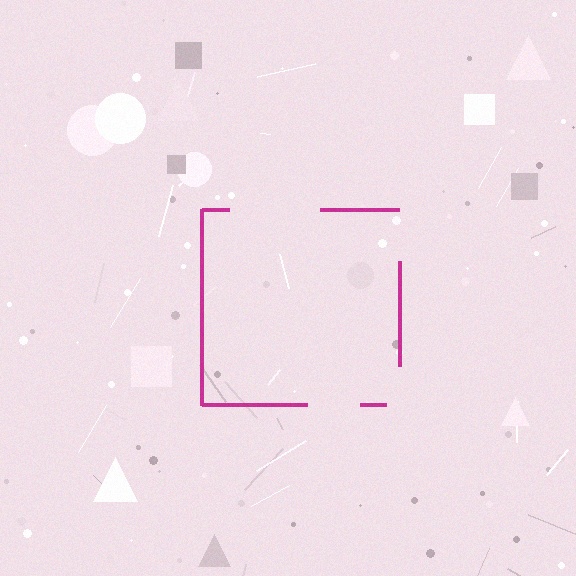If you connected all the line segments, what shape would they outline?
They would outline a square.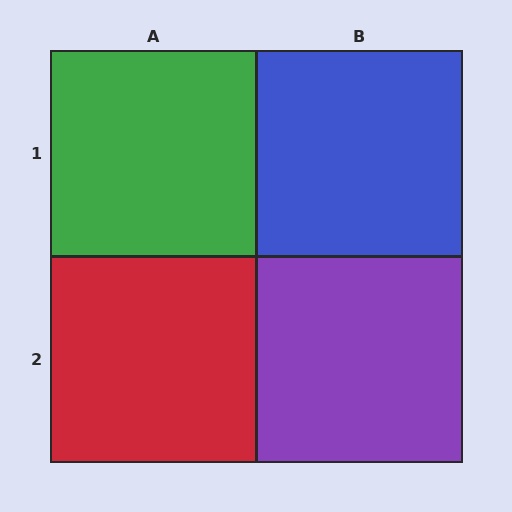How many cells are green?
1 cell is green.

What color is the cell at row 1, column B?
Blue.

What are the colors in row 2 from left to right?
Red, purple.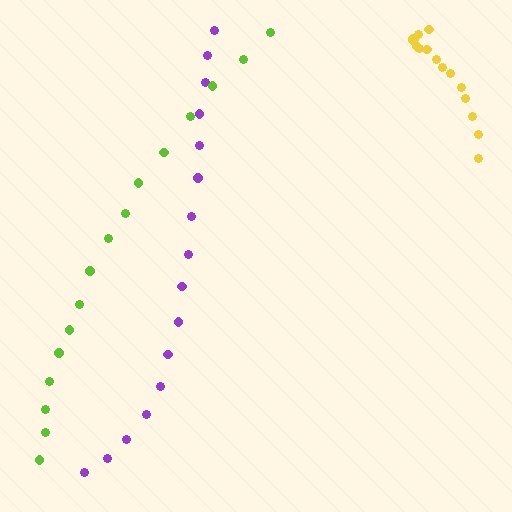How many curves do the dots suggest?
There are 3 distinct paths.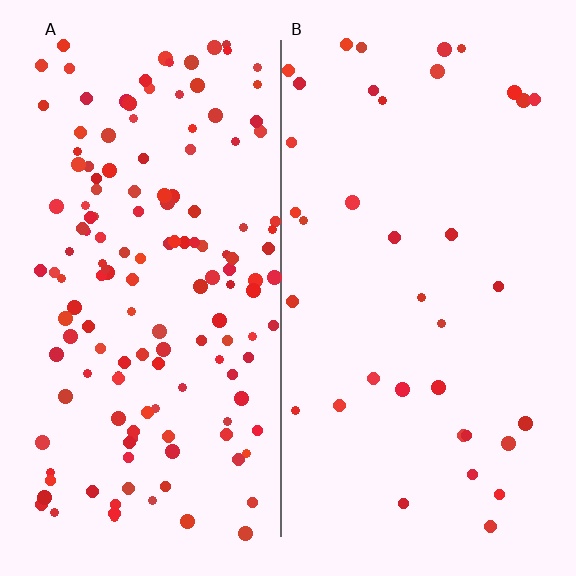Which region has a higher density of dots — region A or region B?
A (the left).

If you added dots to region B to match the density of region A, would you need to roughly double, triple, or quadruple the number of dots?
Approximately quadruple.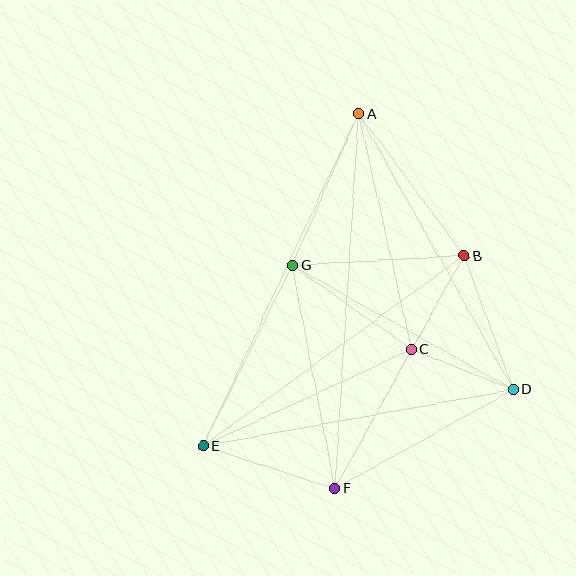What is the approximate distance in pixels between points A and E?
The distance between A and E is approximately 367 pixels.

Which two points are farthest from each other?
Points A and F are farthest from each other.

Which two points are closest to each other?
Points B and C are closest to each other.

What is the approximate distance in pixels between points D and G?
The distance between D and G is approximately 253 pixels.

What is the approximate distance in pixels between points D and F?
The distance between D and F is approximately 204 pixels.